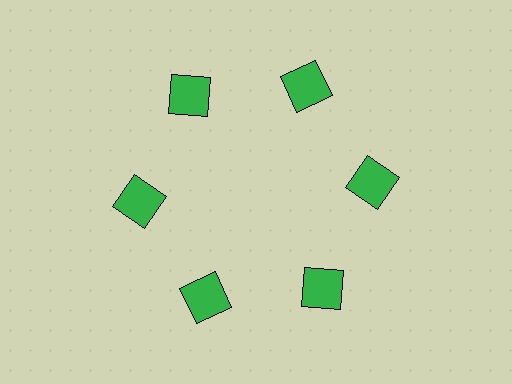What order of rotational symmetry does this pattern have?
This pattern has 6-fold rotational symmetry.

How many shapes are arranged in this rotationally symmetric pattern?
There are 6 shapes, arranged in 6 groups of 1.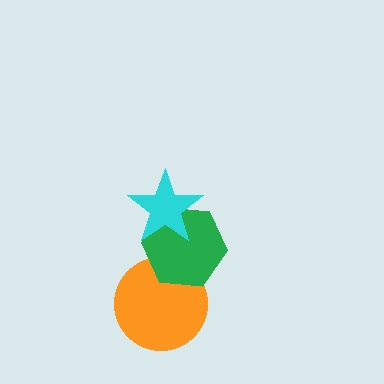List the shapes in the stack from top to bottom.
From top to bottom: the cyan star, the green hexagon, the orange circle.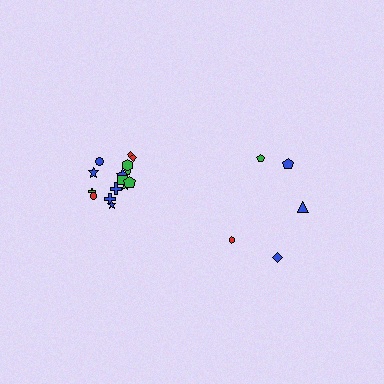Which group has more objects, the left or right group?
The left group.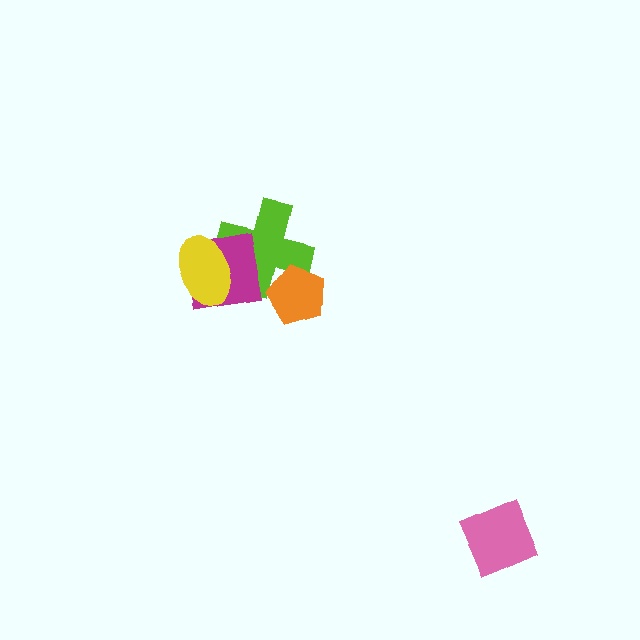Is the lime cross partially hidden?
Yes, it is partially covered by another shape.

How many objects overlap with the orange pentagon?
1 object overlaps with the orange pentagon.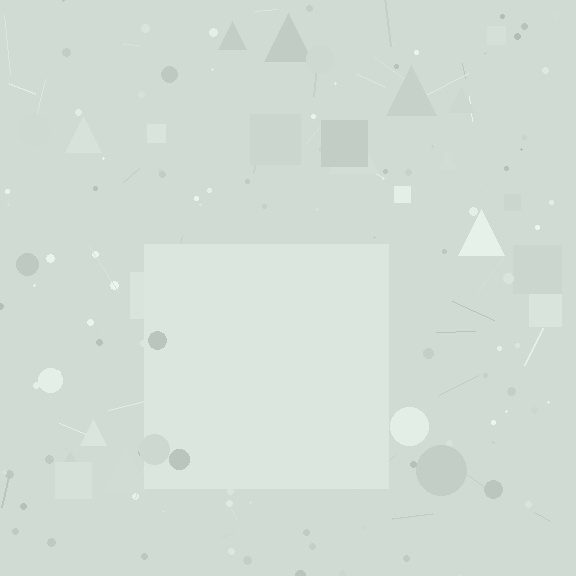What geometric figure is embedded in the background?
A square is embedded in the background.